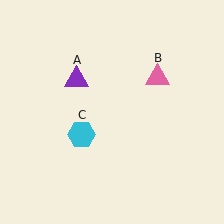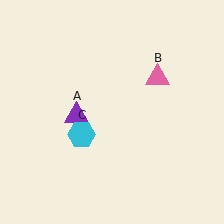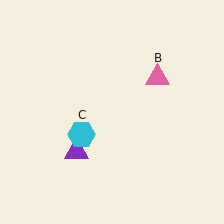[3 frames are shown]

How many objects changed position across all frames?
1 object changed position: purple triangle (object A).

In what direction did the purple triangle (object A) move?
The purple triangle (object A) moved down.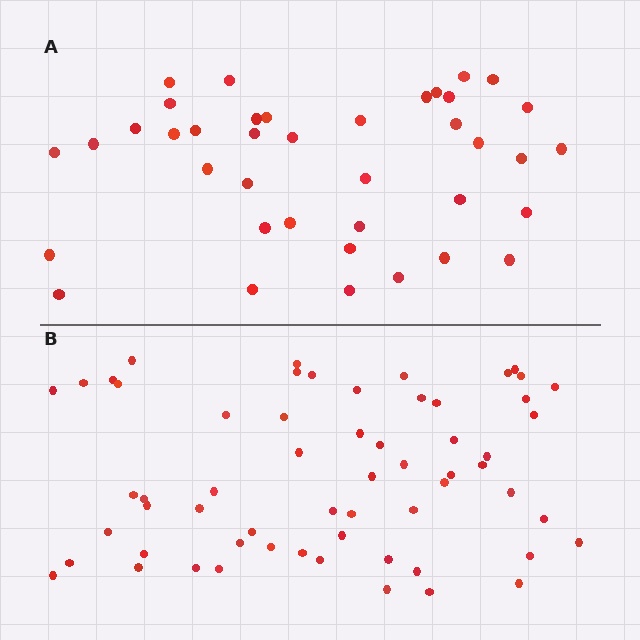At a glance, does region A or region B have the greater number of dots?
Region B (the bottom region) has more dots.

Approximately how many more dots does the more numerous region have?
Region B has approximately 20 more dots than region A.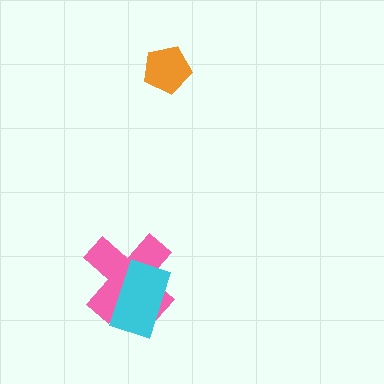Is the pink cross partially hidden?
Yes, it is partially covered by another shape.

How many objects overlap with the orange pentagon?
0 objects overlap with the orange pentagon.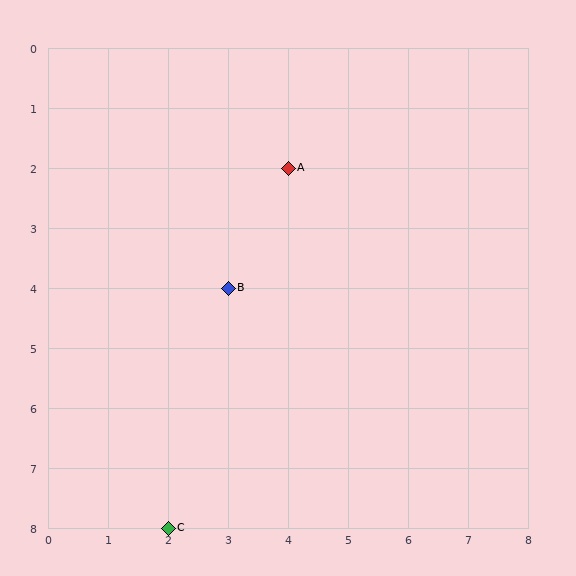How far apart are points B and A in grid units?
Points B and A are 1 column and 2 rows apart (about 2.2 grid units diagonally).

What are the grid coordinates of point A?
Point A is at grid coordinates (4, 2).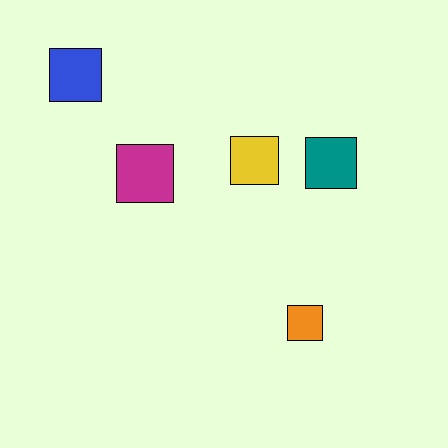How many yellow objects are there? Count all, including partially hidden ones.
There is 1 yellow object.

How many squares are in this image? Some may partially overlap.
There are 5 squares.